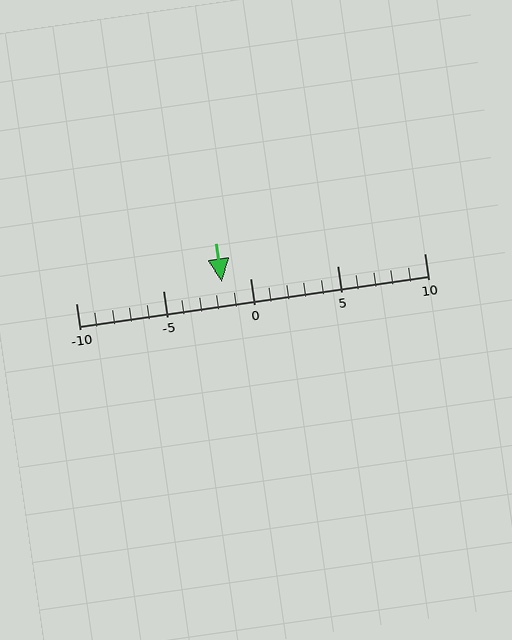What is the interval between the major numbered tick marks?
The major tick marks are spaced 5 units apart.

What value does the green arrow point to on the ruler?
The green arrow points to approximately -2.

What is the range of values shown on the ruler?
The ruler shows values from -10 to 10.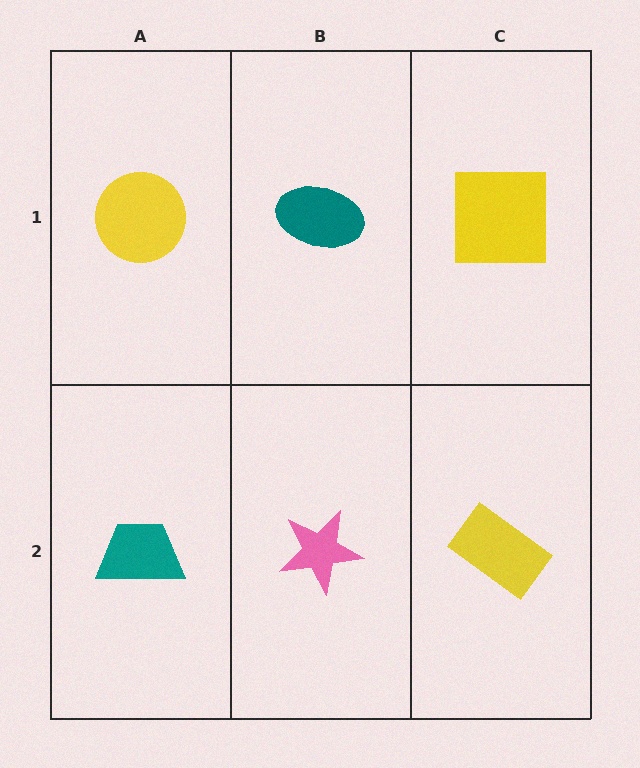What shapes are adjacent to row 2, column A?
A yellow circle (row 1, column A), a pink star (row 2, column B).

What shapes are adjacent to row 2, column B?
A teal ellipse (row 1, column B), a teal trapezoid (row 2, column A), a yellow rectangle (row 2, column C).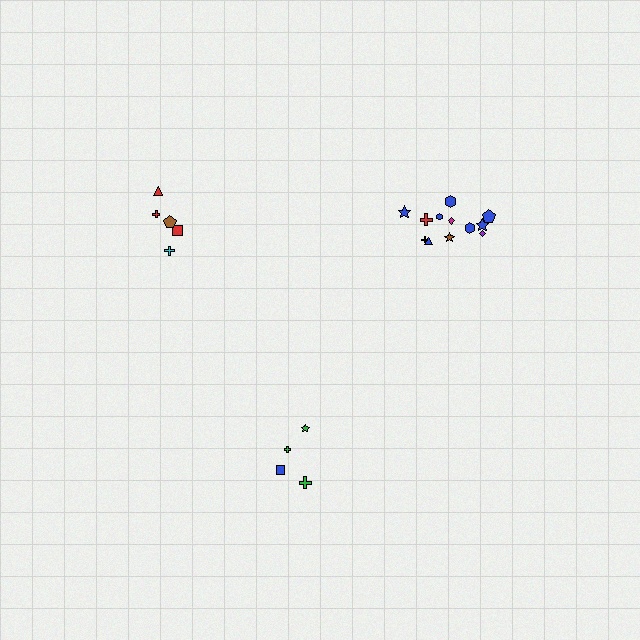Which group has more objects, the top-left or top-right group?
The top-right group.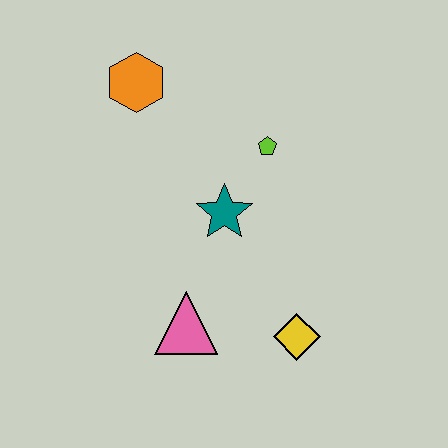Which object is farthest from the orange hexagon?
The yellow diamond is farthest from the orange hexagon.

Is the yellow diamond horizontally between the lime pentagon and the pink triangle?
No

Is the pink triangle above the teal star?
No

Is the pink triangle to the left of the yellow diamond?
Yes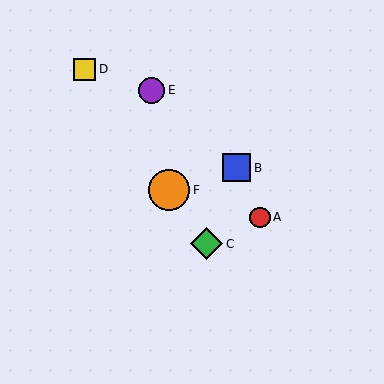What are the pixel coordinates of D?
Object D is at (85, 69).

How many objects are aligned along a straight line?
3 objects (C, D, F) are aligned along a straight line.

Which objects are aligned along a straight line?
Objects C, D, F are aligned along a straight line.